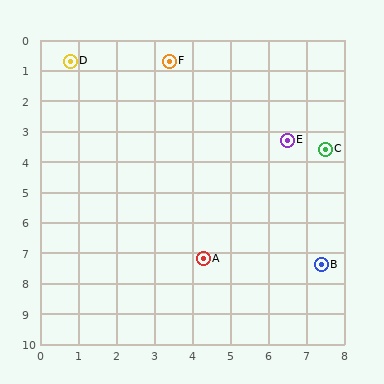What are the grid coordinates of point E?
Point E is at approximately (6.5, 3.3).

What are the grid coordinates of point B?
Point B is at approximately (7.4, 7.4).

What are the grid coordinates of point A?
Point A is at approximately (4.3, 7.2).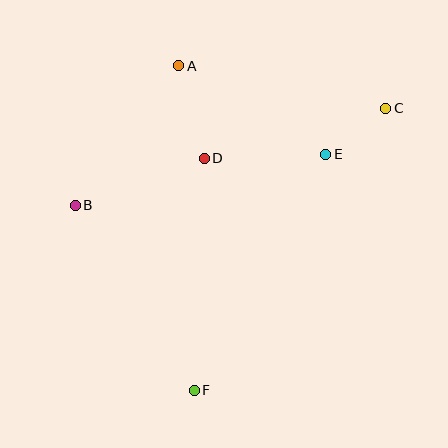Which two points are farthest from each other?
Points C and F are farthest from each other.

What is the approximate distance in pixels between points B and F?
The distance between B and F is approximately 220 pixels.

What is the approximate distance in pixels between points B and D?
The distance between B and D is approximately 138 pixels.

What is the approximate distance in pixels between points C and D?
The distance between C and D is approximately 188 pixels.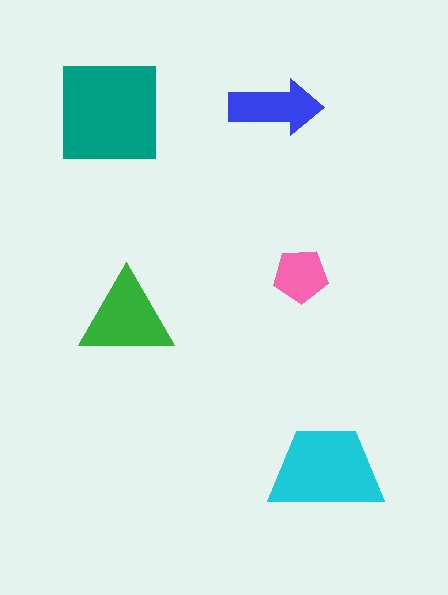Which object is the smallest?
The pink pentagon.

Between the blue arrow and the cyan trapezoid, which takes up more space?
The cyan trapezoid.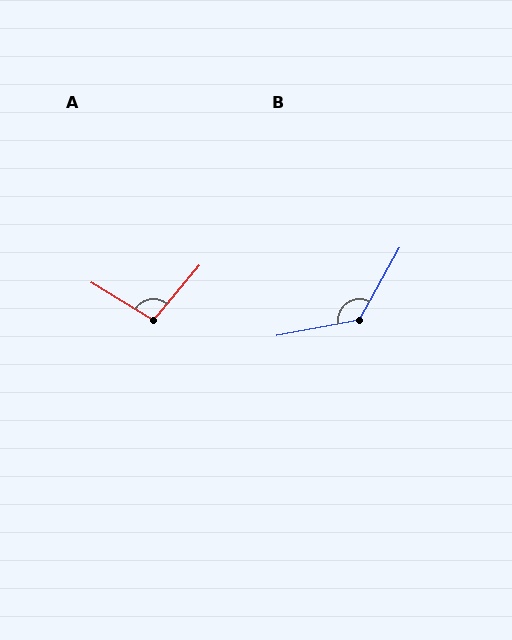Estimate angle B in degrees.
Approximately 130 degrees.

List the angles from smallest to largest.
A (98°), B (130°).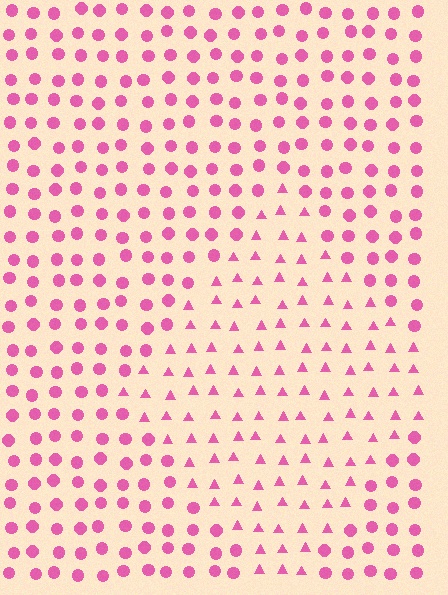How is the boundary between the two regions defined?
The boundary is defined by a change in element shape: triangles inside vs. circles outside. All elements share the same color and spacing.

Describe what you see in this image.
The image is filled with small pink elements arranged in a uniform grid. A diamond-shaped region contains triangles, while the surrounding area contains circles. The boundary is defined purely by the change in element shape.